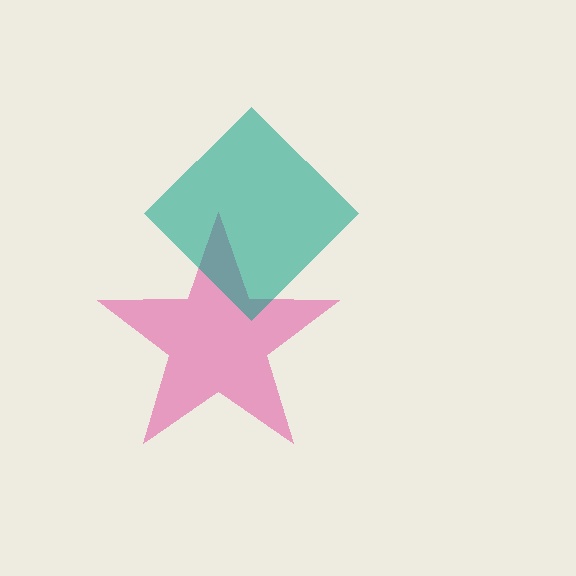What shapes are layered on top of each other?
The layered shapes are: a pink star, a teal diamond.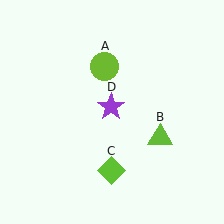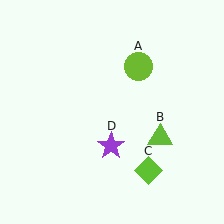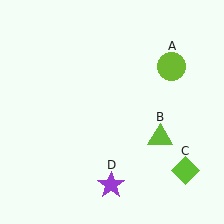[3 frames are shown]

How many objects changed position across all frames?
3 objects changed position: lime circle (object A), lime diamond (object C), purple star (object D).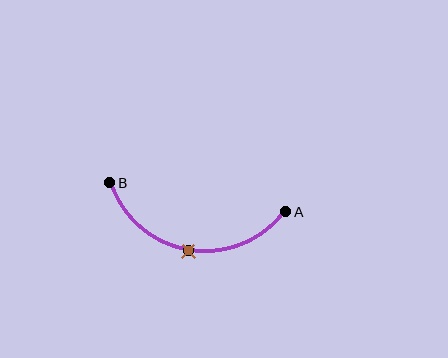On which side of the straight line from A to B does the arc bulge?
The arc bulges below the straight line connecting A and B.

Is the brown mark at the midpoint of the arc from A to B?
Yes. The brown mark lies on the arc at equal arc-length from both A and B — it is the arc midpoint.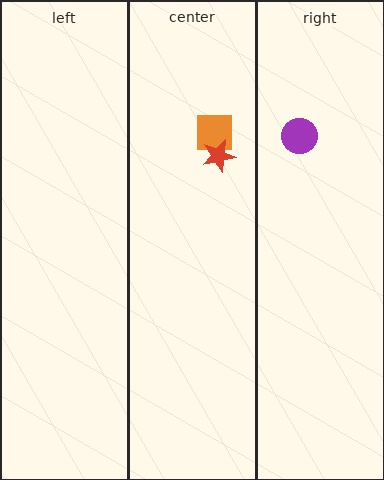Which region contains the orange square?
The center region.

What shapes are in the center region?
The orange square, the red star.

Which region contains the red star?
The center region.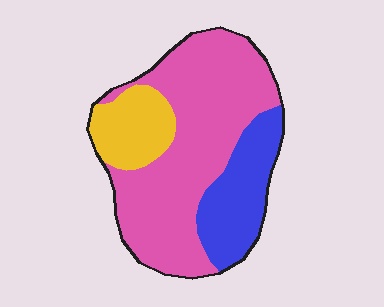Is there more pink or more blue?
Pink.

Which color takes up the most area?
Pink, at roughly 60%.